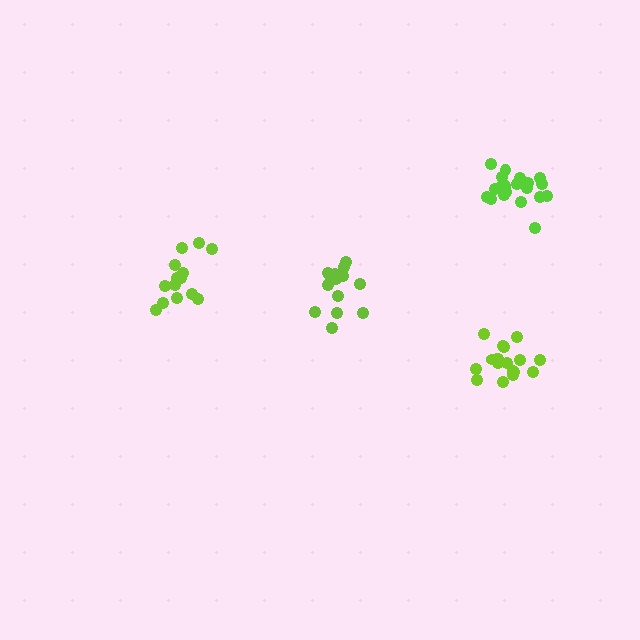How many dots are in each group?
Group 1: 14 dots, Group 2: 15 dots, Group 3: 18 dots, Group 4: 20 dots (67 total).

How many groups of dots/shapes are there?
There are 4 groups.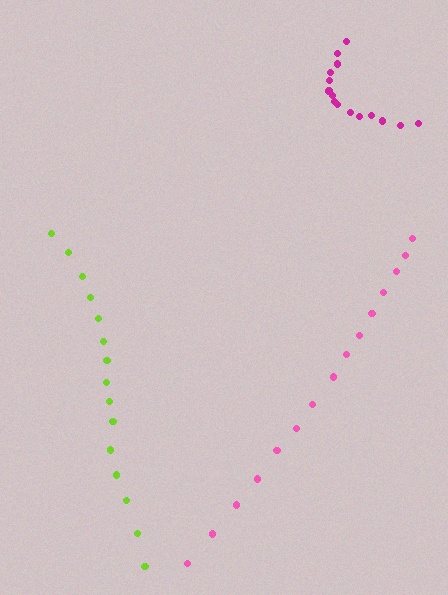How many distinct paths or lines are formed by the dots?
There are 3 distinct paths.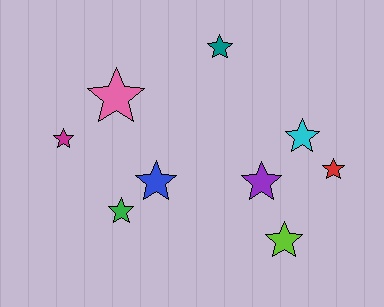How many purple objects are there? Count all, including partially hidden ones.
There is 1 purple object.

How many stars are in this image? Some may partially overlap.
There are 9 stars.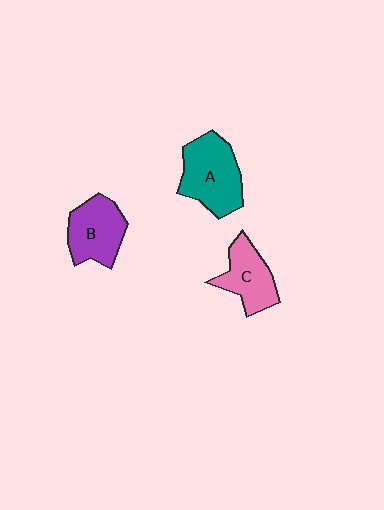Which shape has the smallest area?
Shape C (pink).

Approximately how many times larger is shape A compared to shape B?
Approximately 1.2 times.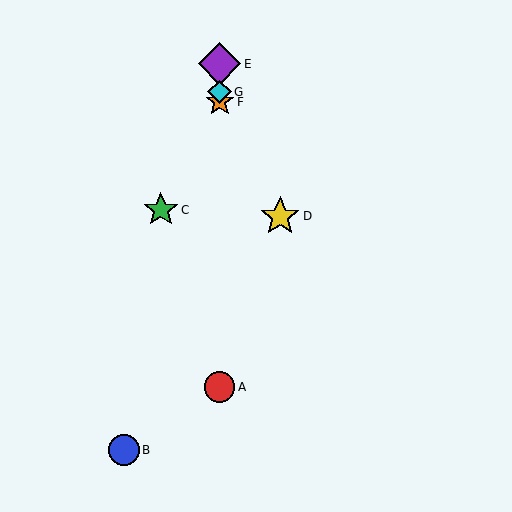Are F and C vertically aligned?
No, F is at x≈220 and C is at x≈161.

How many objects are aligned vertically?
4 objects (A, E, F, G) are aligned vertically.